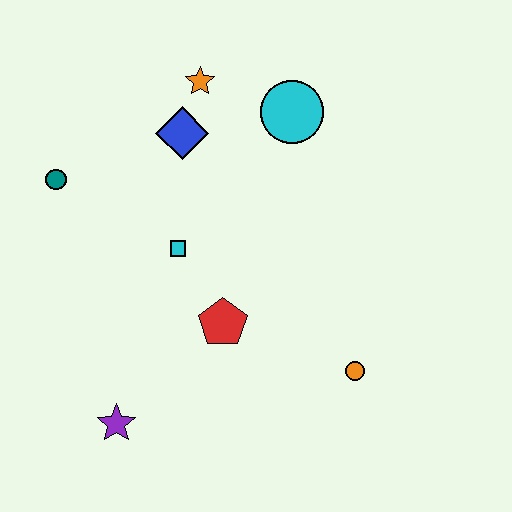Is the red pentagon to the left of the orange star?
No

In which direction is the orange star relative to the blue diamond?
The orange star is above the blue diamond.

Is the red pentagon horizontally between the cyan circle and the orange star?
Yes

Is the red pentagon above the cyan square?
No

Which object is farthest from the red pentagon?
The orange star is farthest from the red pentagon.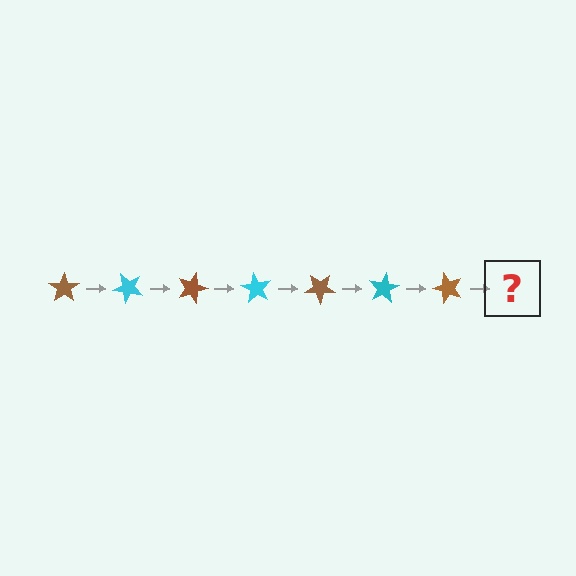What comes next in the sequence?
The next element should be a cyan star, rotated 315 degrees from the start.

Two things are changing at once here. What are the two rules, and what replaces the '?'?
The two rules are that it rotates 45 degrees each step and the color cycles through brown and cyan. The '?' should be a cyan star, rotated 315 degrees from the start.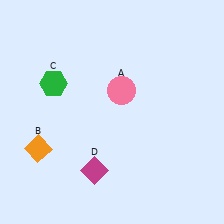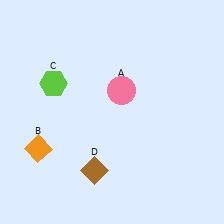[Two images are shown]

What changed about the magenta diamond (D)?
In Image 1, D is magenta. In Image 2, it changed to brown.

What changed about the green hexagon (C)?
In Image 1, C is green. In Image 2, it changed to lime.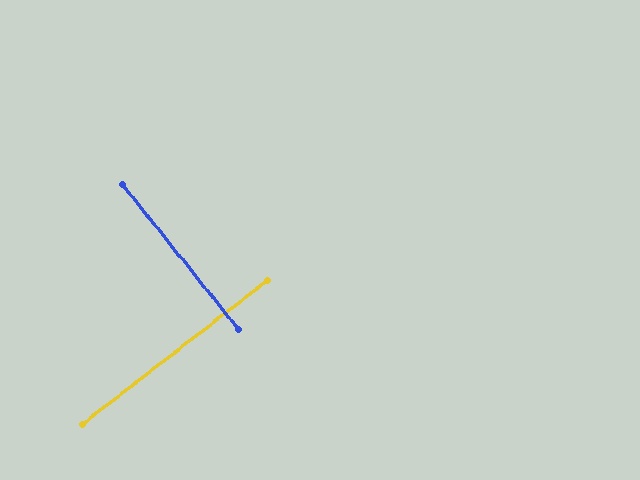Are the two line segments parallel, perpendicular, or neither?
Perpendicular — they meet at approximately 89°.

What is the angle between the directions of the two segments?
Approximately 89 degrees.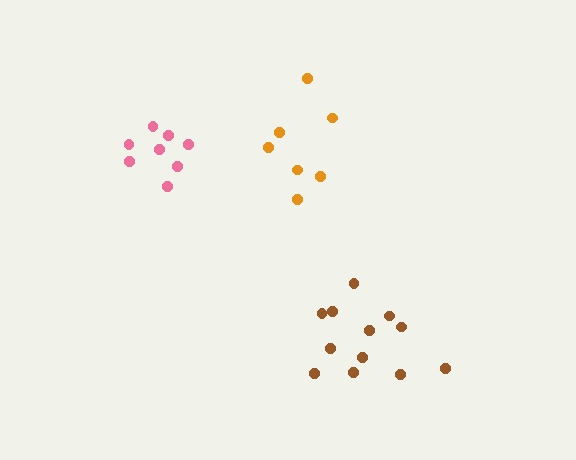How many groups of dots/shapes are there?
There are 3 groups.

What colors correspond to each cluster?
The clusters are colored: orange, brown, pink.